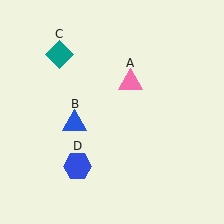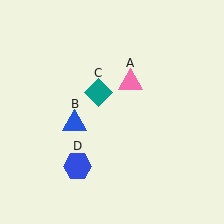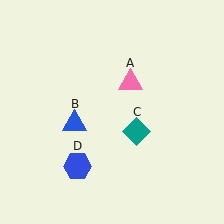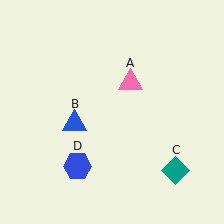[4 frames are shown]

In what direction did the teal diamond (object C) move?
The teal diamond (object C) moved down and to the right.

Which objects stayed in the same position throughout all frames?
Pink triangle (object A) and blue triangle (object B) and blue hexagon (object D) remained stationary.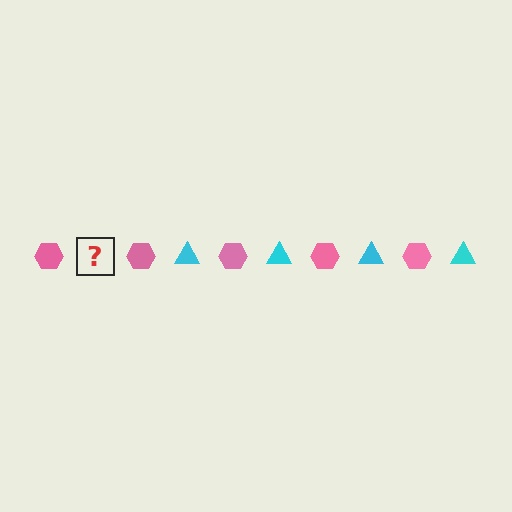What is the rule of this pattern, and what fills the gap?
The rule is that the pattern alternates between pink hexagon and cyan triangle. The gap should be filled with a cyan triangle.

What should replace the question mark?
The question mark should be replaced with a cyan triangle.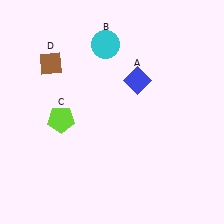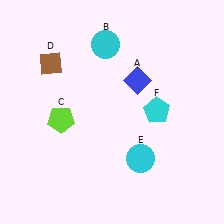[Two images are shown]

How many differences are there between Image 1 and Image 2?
There are 2 differences between the two images.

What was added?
A cyan circle (E), a cyan pentagon (F) were added in Image 2.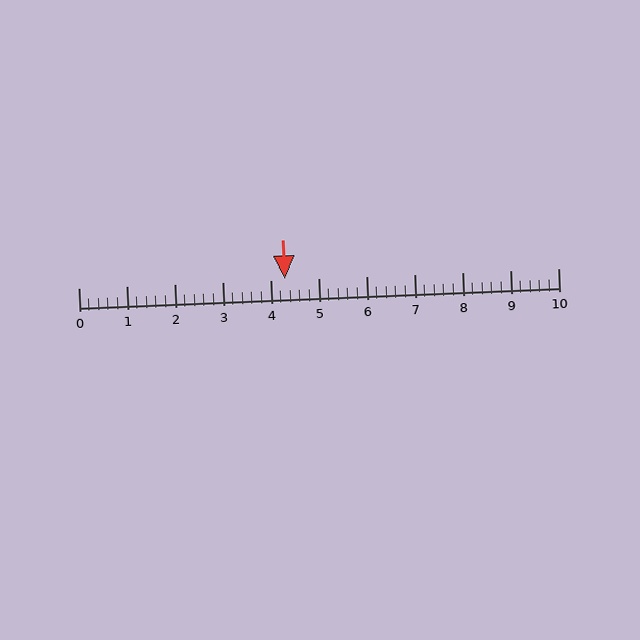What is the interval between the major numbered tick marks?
The major tick marks are spaced 1 units apart.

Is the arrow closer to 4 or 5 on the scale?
The arrow is closer to 4.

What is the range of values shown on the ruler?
The ruler shows values from 0 to 10.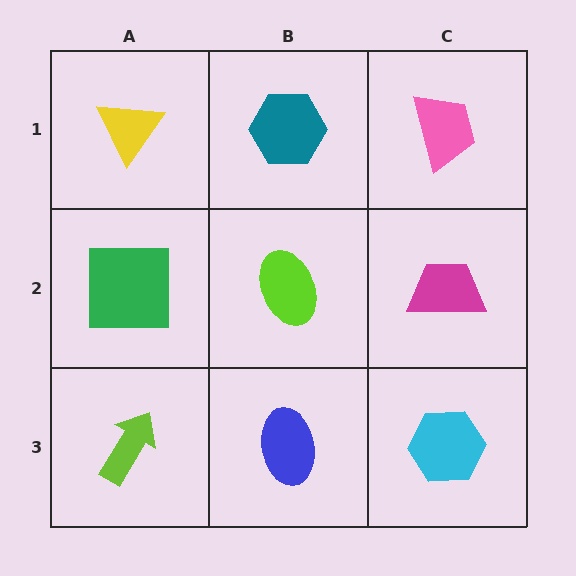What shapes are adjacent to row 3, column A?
A green square (row 2, column A), a blue ellipse (row 3, column B).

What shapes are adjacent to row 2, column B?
A teal hexagon (row 1, column B), a blue ellipse (row 3, column B), a green square (row 2, column A), a magenta trapezoid (row 2, column C).